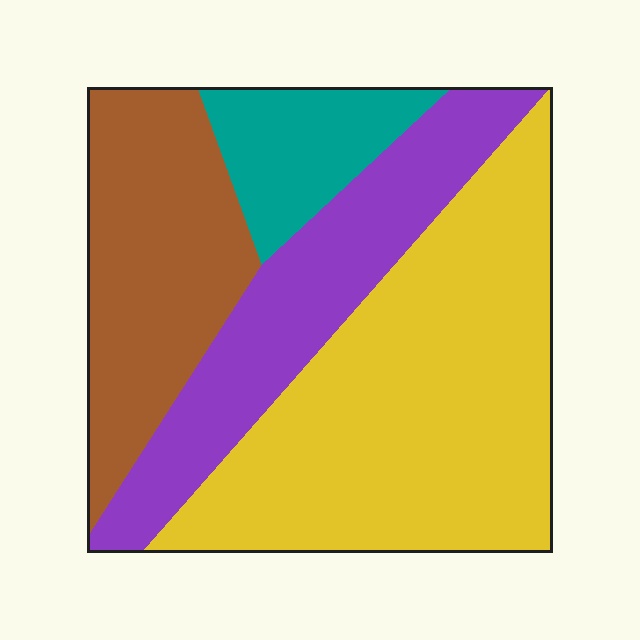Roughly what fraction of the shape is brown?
Brown takes up about one quarter (1/4) of the shape.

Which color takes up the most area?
Yellow, at roughly 45%.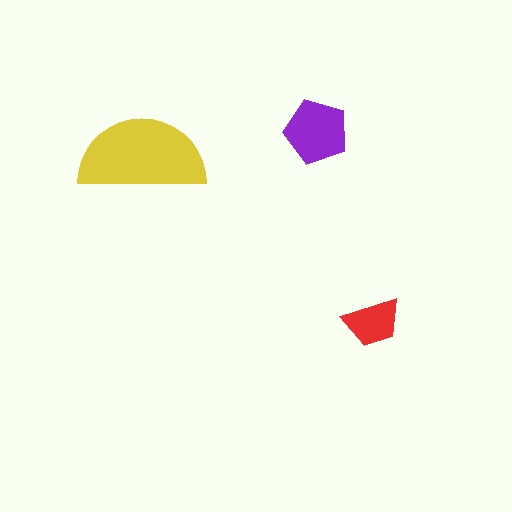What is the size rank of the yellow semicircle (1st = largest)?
1st.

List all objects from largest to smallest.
The yellow semicircle, the purple pentagon, the red trapezoid.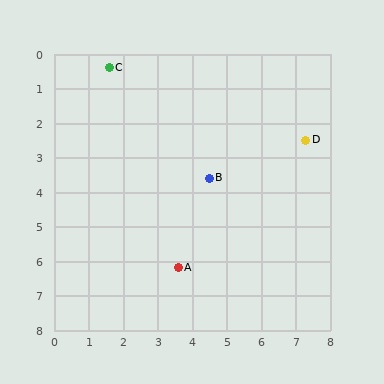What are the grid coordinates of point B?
Point B is at approximately (4.5, 3.6).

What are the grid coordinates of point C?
Point C is at approximately (1.6, 0.4).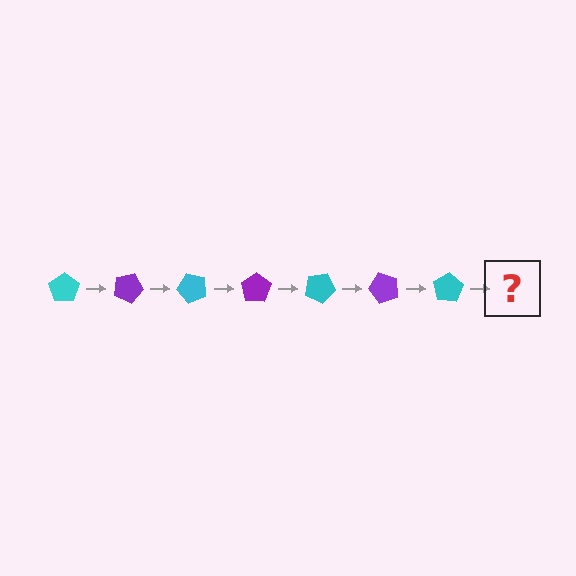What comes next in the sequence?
The next element should be a purple pentagon, rotated 175 degrees from the start.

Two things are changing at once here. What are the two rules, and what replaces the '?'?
The two rules are that it rotates 25 degrees each step and the color cycles through cyan and purple. The '?' should be a purple pentagon, rotated 175 degrees from the start.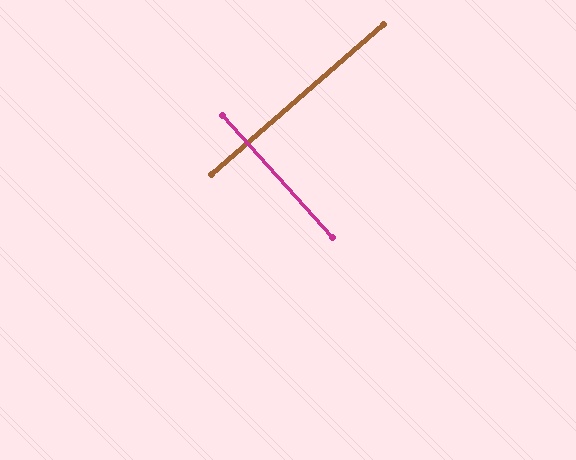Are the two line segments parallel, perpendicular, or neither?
Perpendicular — they meet at approximately 89°.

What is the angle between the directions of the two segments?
Approximately 89 degrees.